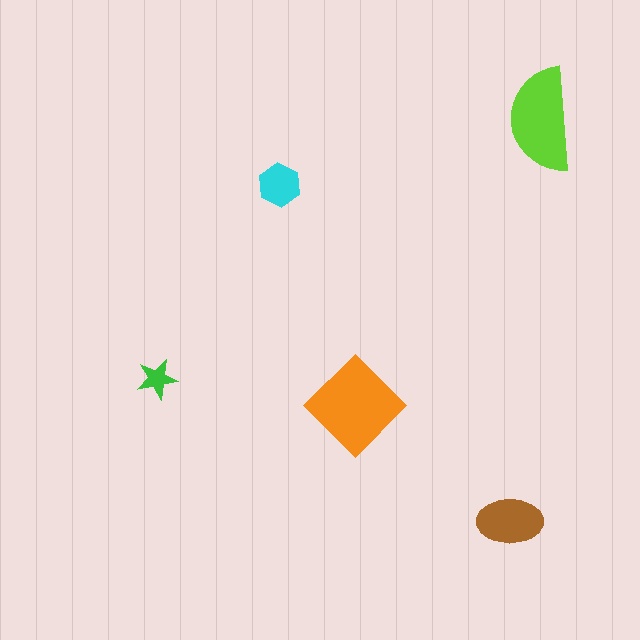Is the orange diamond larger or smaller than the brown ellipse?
Larger.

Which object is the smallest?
The green star.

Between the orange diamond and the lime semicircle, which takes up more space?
The orange diamond.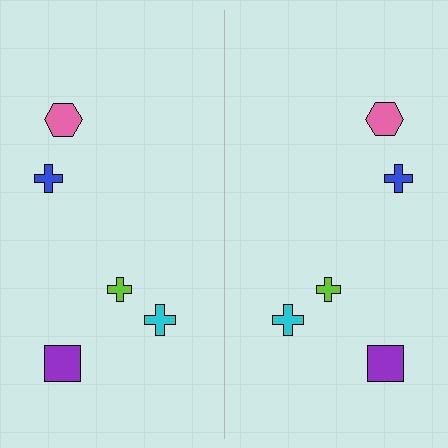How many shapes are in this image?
There are 10 shapes in this image.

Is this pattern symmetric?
Yes, this pattern has bilateral (reflection) symmetry.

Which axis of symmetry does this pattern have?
The pattern has a vertical axis of symmetry running through the center of the image.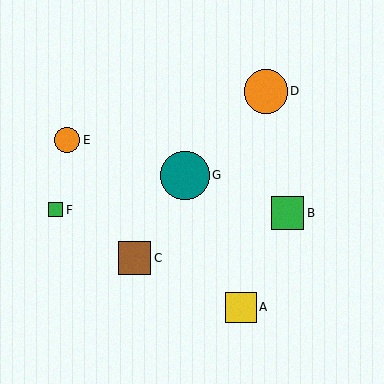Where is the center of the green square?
The center of the green square is at (56, 210).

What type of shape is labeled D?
Shape D is an orange circle.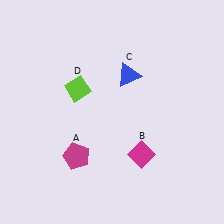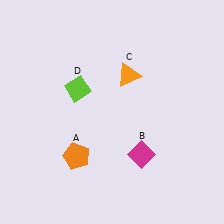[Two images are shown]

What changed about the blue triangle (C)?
In Image 1, C is blue. In Image 2, it changed to orange.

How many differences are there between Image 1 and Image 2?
There are 2 differences between the two images.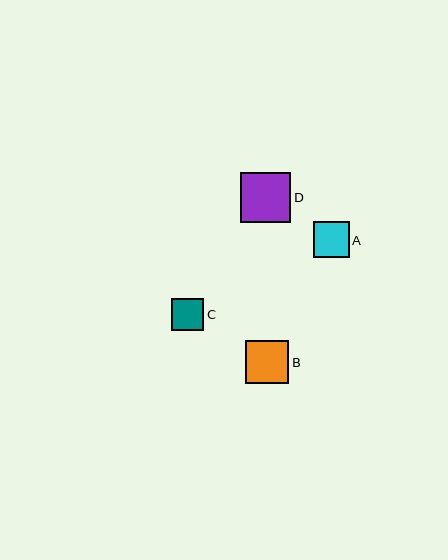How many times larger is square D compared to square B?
Square D is approximately 1.1 times the size of square B.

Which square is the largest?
Square D is the largest with a size of approximately 50 pixels.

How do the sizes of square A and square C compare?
Square A and square C are approximately the same size.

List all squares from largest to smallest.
From largest to smallest: D, B, A, C.